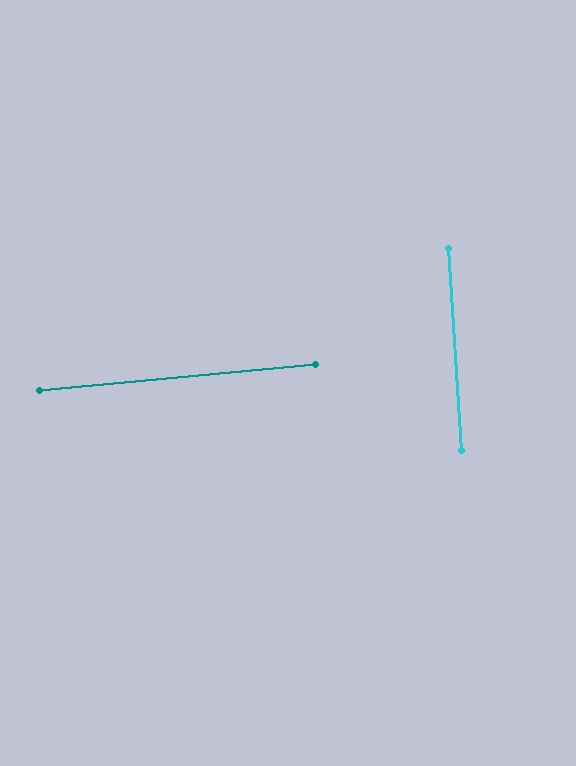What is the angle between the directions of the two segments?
Approximately 88 degrees.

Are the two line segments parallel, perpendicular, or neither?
Perpendicular — they meet at approximately 88°.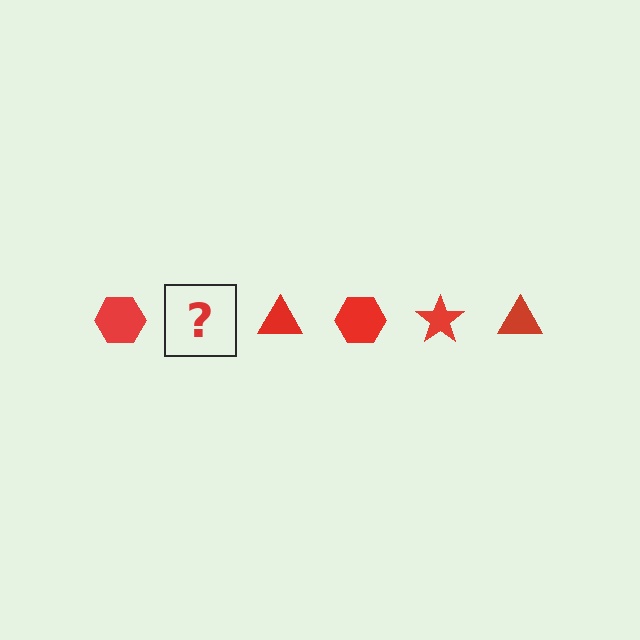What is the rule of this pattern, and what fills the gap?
The rule is that the pattern cycles through hexagon, star, triangle shapes in red. The gap should be filled with a red star.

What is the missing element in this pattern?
The missing element is a red star.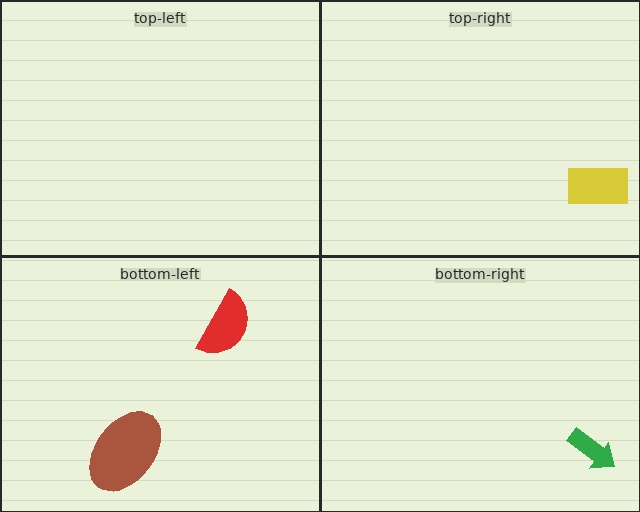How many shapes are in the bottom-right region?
1.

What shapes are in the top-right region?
The yellow rectangle.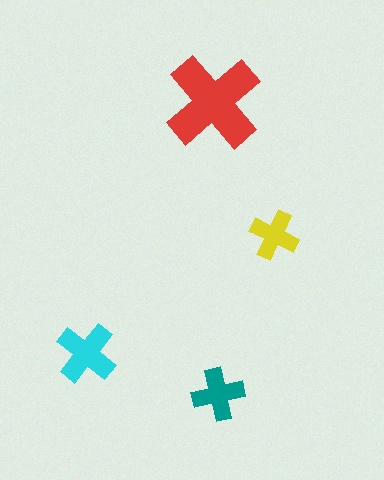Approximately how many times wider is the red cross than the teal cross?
About 2 times wider.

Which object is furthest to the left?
The cyan cross is leftmost.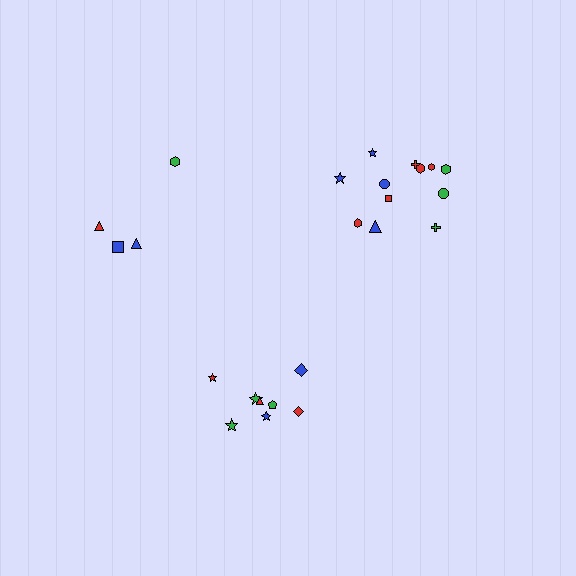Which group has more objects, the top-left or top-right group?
The top-right group.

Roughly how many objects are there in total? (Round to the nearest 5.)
Roughly 25 objects in total.